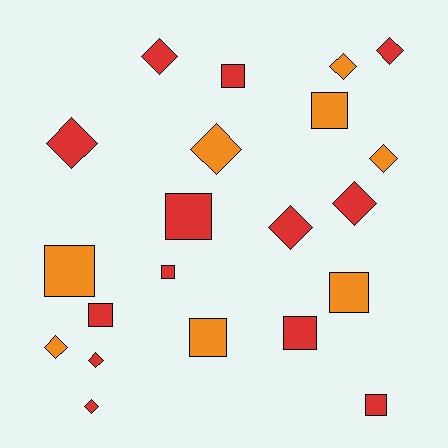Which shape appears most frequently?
Diamond, with 11 objects.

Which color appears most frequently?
Red, with 13 objects.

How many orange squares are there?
There are 4 orange squares.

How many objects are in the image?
There are 21 objects.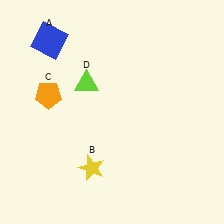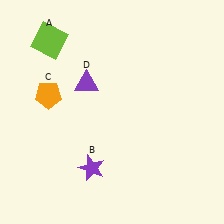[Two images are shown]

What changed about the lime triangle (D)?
In Image 1, D is lime. In Image 2, it changed to purple.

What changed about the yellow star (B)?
In Image 1, B is yellow. In Image 2, it changed to purple.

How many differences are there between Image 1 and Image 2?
There are 3 differences between the two images.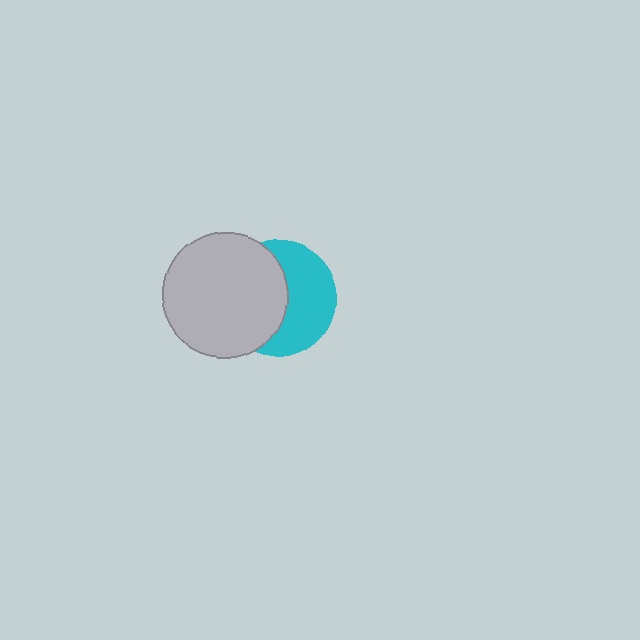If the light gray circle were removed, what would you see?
You would see the complete cyan circle.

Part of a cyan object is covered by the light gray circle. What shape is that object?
It is a circle.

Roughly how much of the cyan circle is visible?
About half of it is visible (roughly 50%).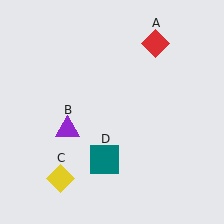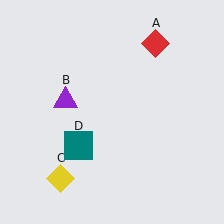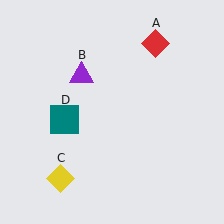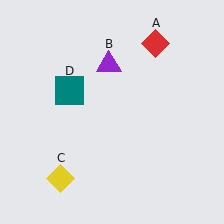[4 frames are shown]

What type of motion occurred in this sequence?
The purple triangle (object B), teal square (object D) rotated clockwise around the center of the scene.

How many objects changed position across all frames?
2 objects changed position: purple triangle (object B), teal square (object D).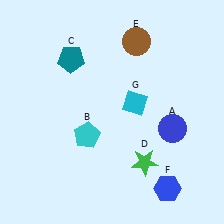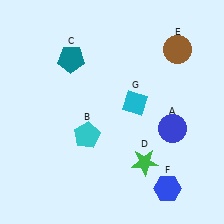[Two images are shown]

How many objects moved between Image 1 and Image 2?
1 object moved between the two images.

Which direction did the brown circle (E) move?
The brown circle (E) moved right.